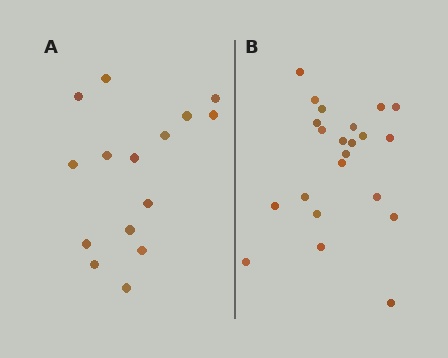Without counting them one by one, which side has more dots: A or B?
Region B (the right region) has more dots.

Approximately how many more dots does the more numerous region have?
Region B has roughly 8 or so more dots than region A.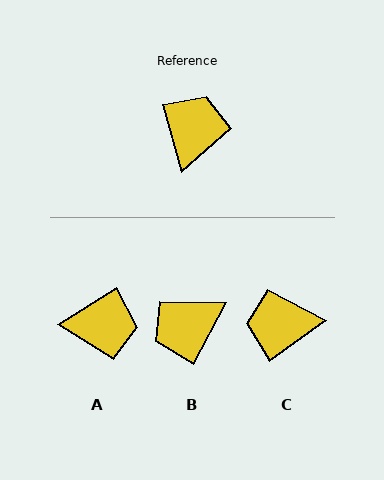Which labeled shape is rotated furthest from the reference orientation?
B, about 137 degrees away.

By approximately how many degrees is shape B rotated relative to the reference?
Approximately 137 degrees counter-clockwise.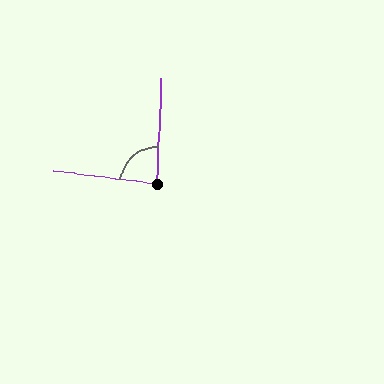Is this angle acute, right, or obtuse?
It is approximately a right angle.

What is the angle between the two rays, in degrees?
Approximately 85 degrees.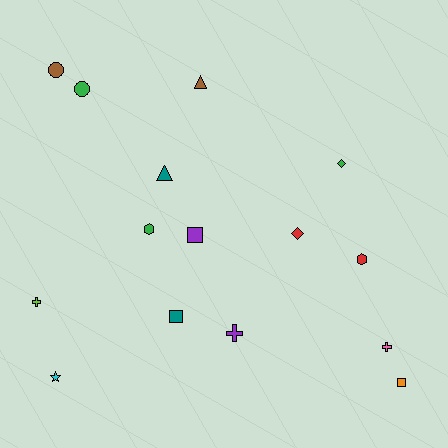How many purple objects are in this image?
There are 2 purple objects.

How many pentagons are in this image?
There are no pentagons.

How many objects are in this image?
There are 15 objects.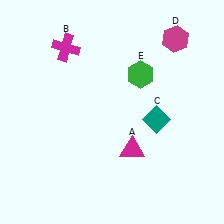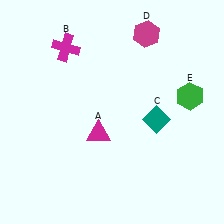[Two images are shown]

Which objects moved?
The objects that moved are: the magenta triangle (A), the magenta hexagon (D), the green hexagon (E).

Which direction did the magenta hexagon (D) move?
The magenta hexagon (D) moved left.